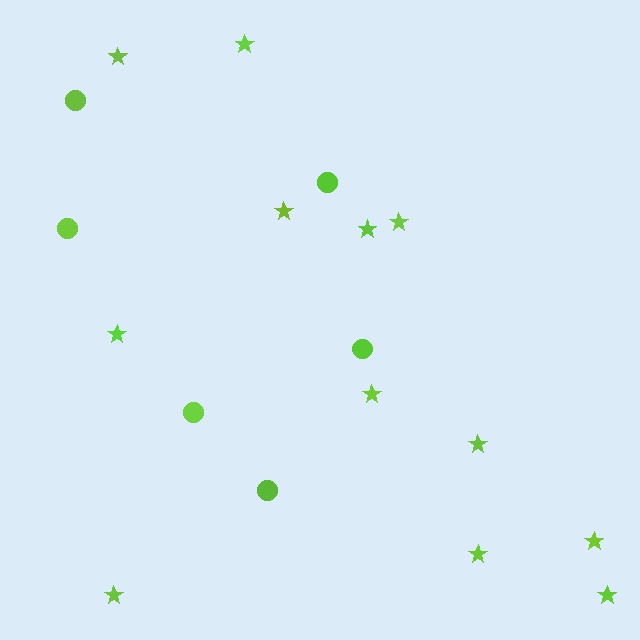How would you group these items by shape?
There are 2 groups: one group of circles (6) and one group of stars (12).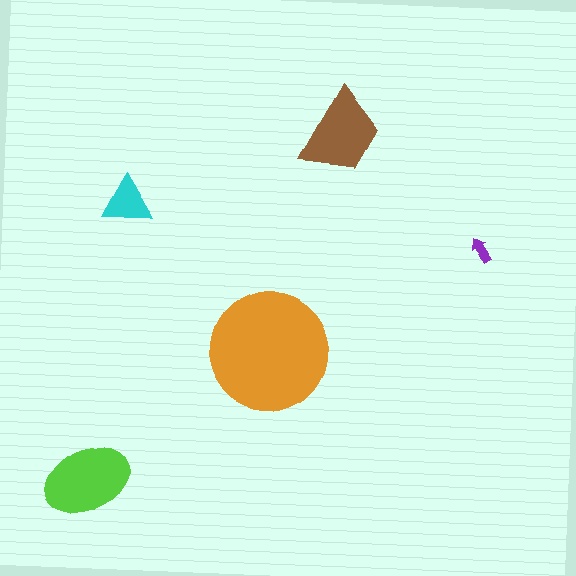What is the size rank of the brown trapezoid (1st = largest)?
3rd.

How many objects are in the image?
There are 5 objects in the image.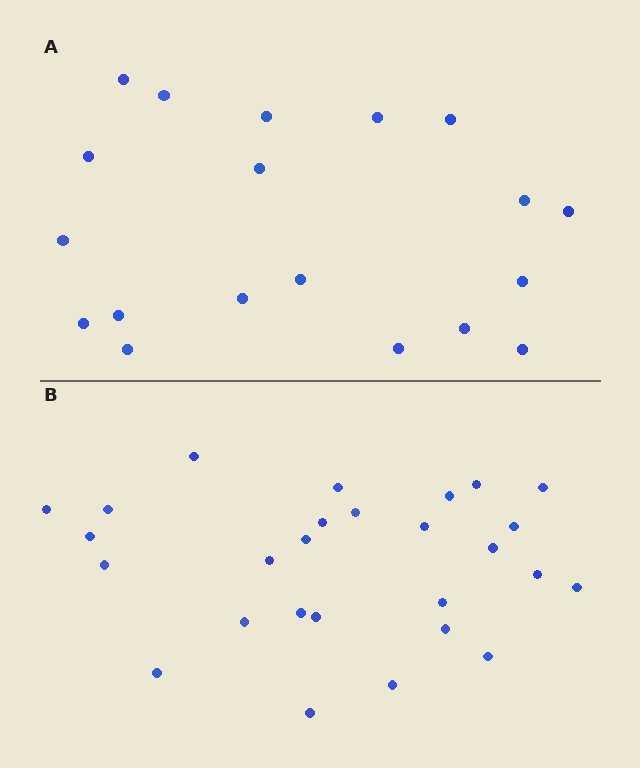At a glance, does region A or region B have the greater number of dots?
Region B (the bottom region) has more dots.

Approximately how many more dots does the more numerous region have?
Region B has roughly 8 or so more dots than region A.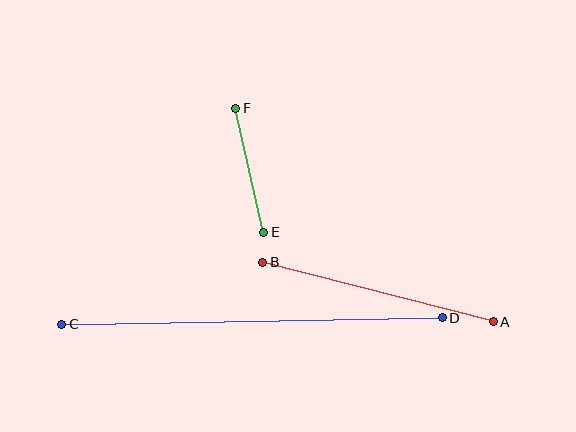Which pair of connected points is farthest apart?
Points C and D are farthest apart.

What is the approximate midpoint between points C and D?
The midpoint is at approximately (252, 321) pixels.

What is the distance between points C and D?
The distance is approximately 381 pixels.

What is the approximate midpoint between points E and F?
The midpoint is at approximately (250, 170) pixels.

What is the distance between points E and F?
The distance is approximately 127 pixels.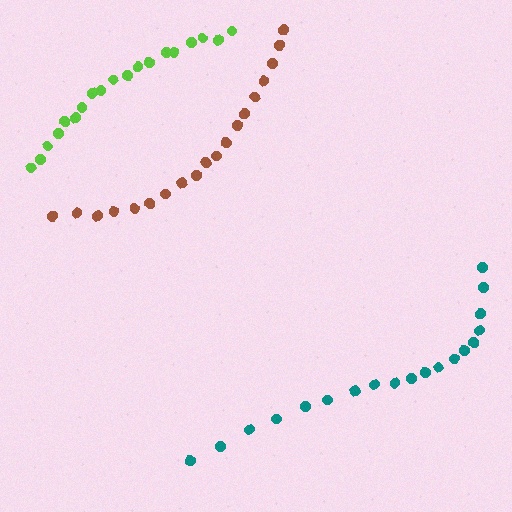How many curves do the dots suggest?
There are 3 distinct paths.